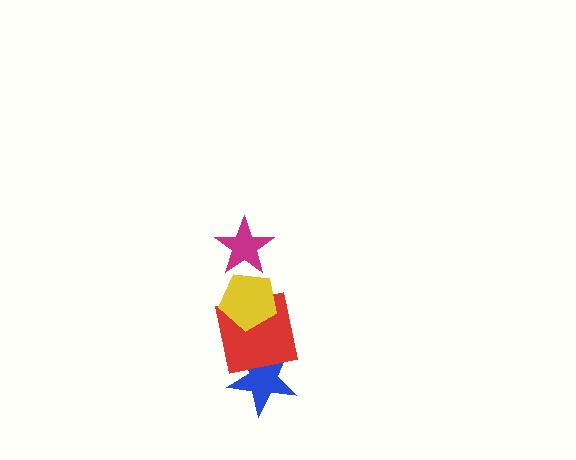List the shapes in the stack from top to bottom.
From top to bottom: the magenta star, the yellow pentagon, the red square, the blue star.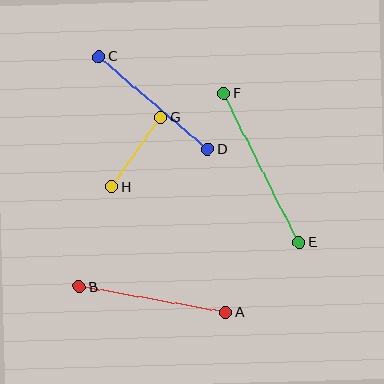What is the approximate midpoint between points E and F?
The midpoint is at approximately (261, 168) pixels.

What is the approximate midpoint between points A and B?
The midpoint is at approximately (153, 300) pixels.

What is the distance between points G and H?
The distance is approximately 85 pixels.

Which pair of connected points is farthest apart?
Points E and F are farthest apart.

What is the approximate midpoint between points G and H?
The midpoint is at approximately (136, 152) pixels.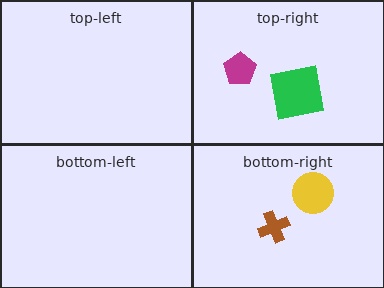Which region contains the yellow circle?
The bottom-right region.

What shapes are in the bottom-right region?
The brown cross, the yellow circle.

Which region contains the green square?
The top-right region.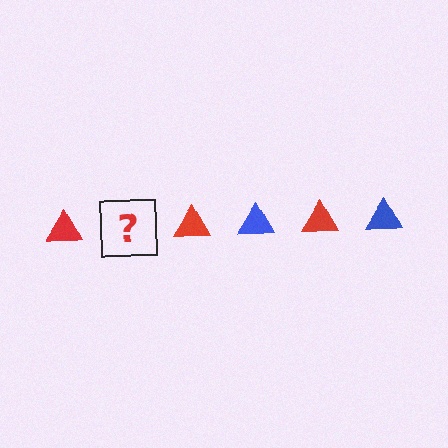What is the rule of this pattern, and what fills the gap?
The rule is that the pattern cycles through red, blue triangles. The gap should be filled with a blue triangle.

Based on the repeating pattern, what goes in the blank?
The blank should be a blue triangle.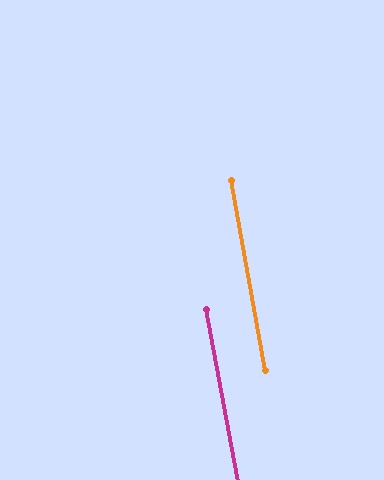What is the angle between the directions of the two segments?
Approximately 0 degrees.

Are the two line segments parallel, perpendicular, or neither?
Parallel — their directions differ by only 0.3°.